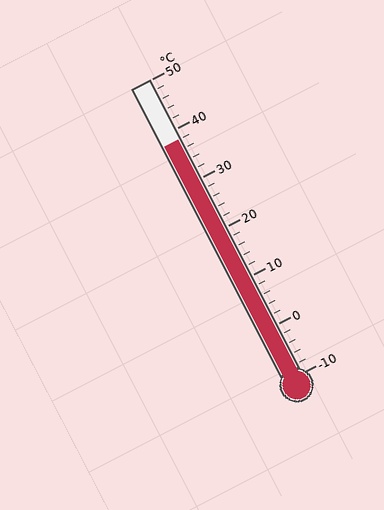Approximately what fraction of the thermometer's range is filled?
The thermometer is filled to approximately 80% of its range.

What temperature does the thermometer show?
The thermometer shows approximately 38°C.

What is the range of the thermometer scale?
The thermometer scale ranges from -10°C to 50°C.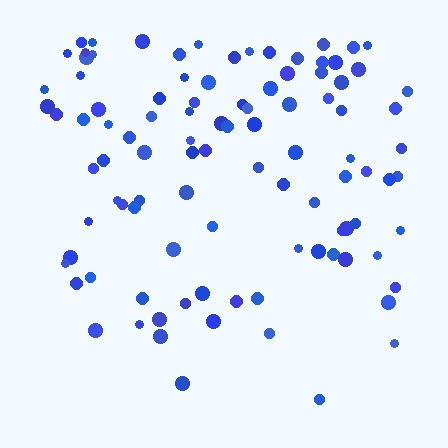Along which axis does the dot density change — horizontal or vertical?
Vertical.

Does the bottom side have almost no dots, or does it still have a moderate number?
Still a moderate number, just noticeably fewer than the top.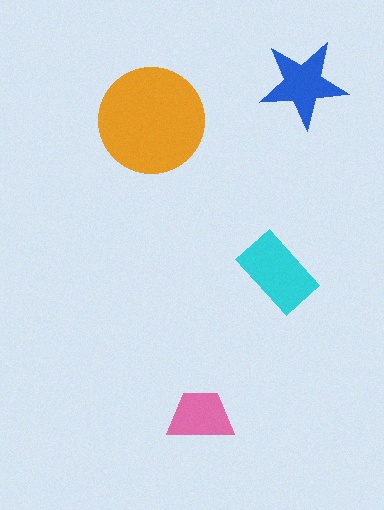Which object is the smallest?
The pink trapezoid.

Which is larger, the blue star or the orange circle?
The orange circle.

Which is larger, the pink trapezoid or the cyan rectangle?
The cyan rectangle.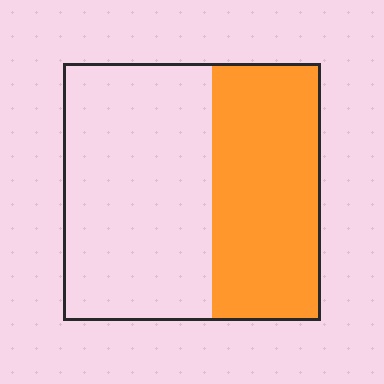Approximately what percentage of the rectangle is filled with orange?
Approximately 40%.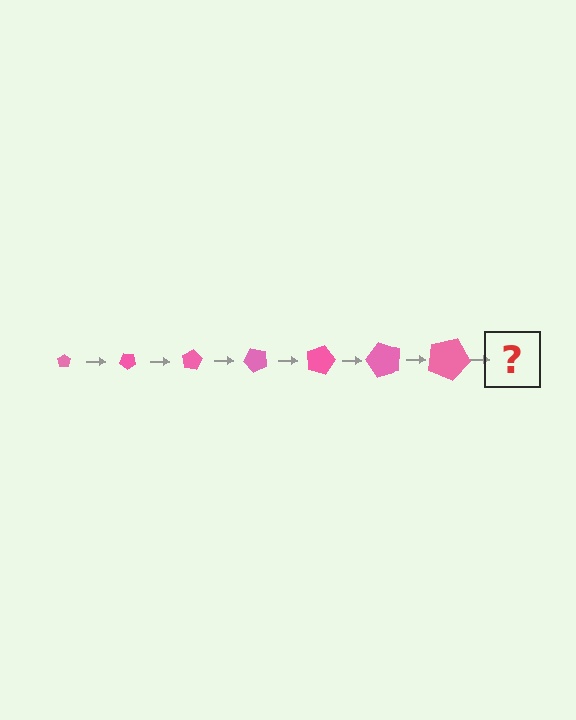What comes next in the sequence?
The next element should be a pentagon, larger than the previous one and rotated 280 degrees from the start.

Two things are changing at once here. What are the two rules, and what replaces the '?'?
The two rules are that the pentagon grows larger each step and it rotates 40 degrees each step. The '?' should be a pentagon, larger than the previous one and rotated 280 degrees from the start.